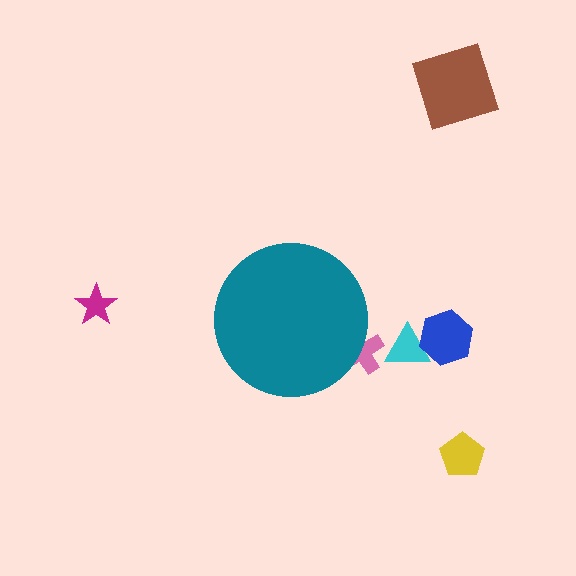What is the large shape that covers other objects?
A teal circle.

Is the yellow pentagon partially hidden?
No, the yellow pentagon is fully visible.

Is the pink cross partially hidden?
Yes, the pink cross is partially hidden behind the teal circle.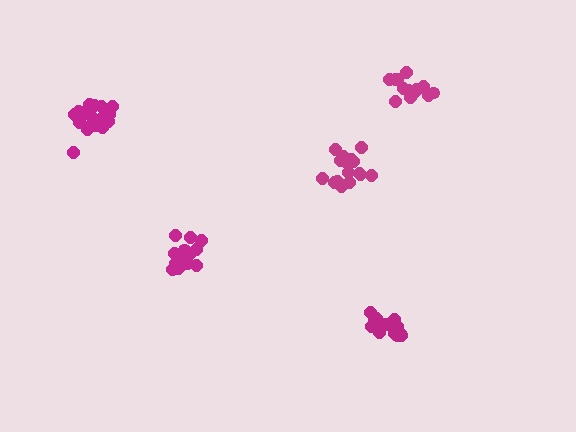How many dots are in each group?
Group 1: 16 dots, Group 2: 16 dots, Group 3: 14 dots, Group 4: 18 dots, Group 5: 20 dots (84 total).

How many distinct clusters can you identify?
There are 5 distinct clusters.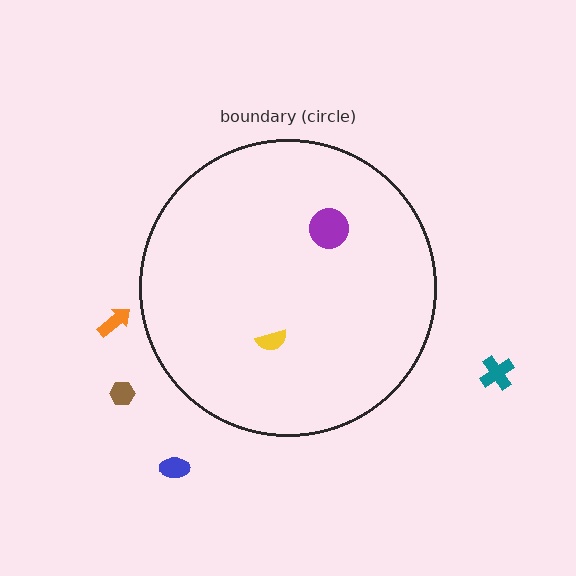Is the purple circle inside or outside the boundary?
Inside.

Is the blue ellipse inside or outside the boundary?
Outside.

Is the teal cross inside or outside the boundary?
Outside.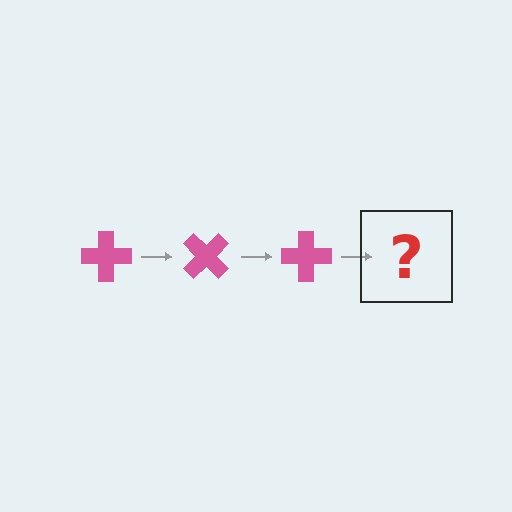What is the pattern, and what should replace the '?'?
The pattern is that the cross rotates 45 degrees each step. The '?' should be a pink cross rotated 135 degrees.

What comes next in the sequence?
The next element should be a pink cross rotated 135 degrees.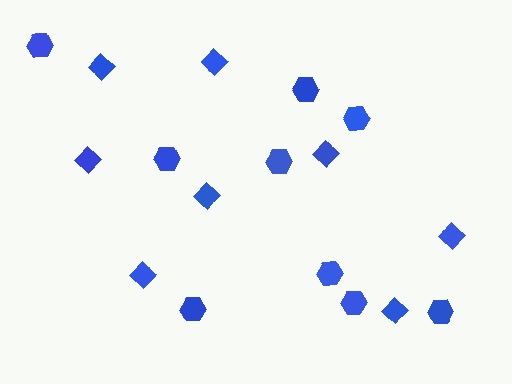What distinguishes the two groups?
There are 2 groups: one group of diamonds (8) and one group of hexagons (9).